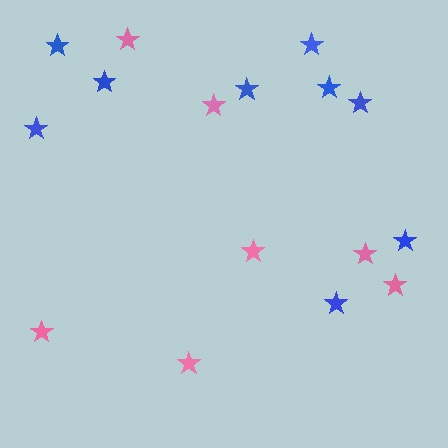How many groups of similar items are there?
There are 2 groups: one group of blue stars (9) and one group of pink stars (7).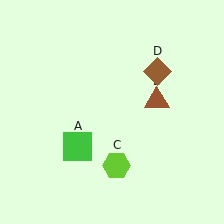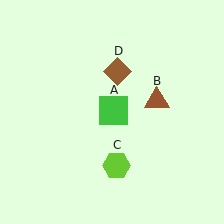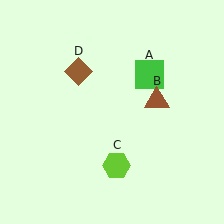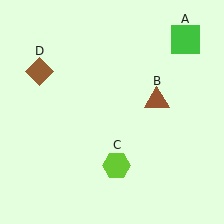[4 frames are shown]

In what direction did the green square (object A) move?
The green square (object A) moved up and to the right.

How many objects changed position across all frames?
2 objects changed position: green square (object A), brown diamond (object D).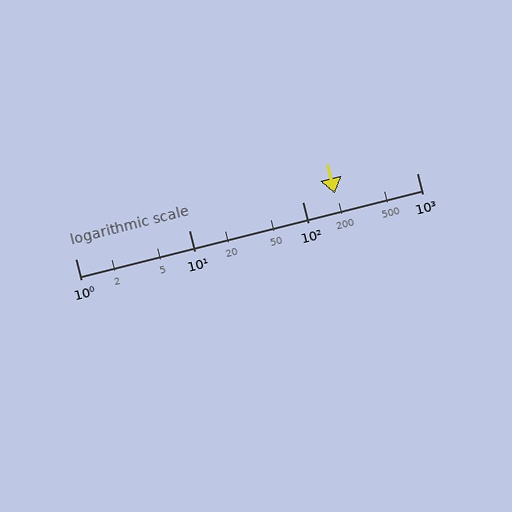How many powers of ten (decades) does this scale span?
The scale spans 3 decades, from 1 to 1000.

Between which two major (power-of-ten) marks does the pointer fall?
The pointer is between 100 and 1000.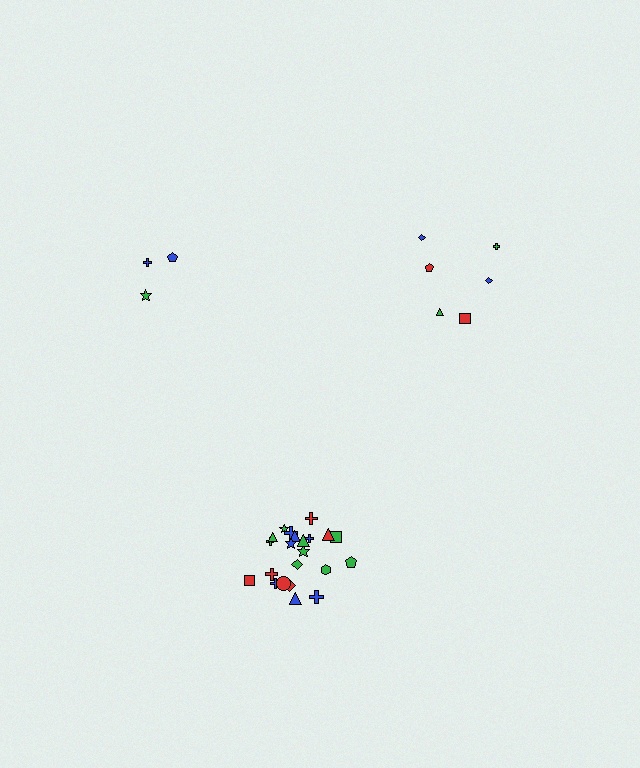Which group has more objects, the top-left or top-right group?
The top-right group.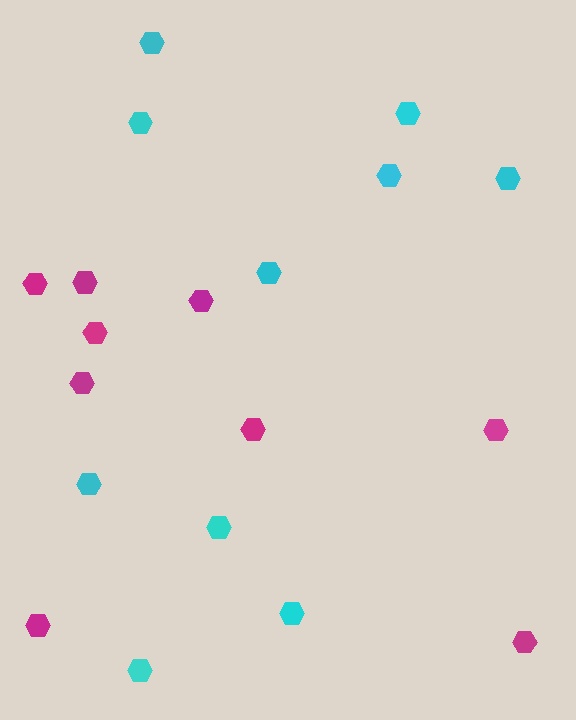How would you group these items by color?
There are 2 groups: one group of cyan hexagons (10) and one group of magenta hexagons (9).